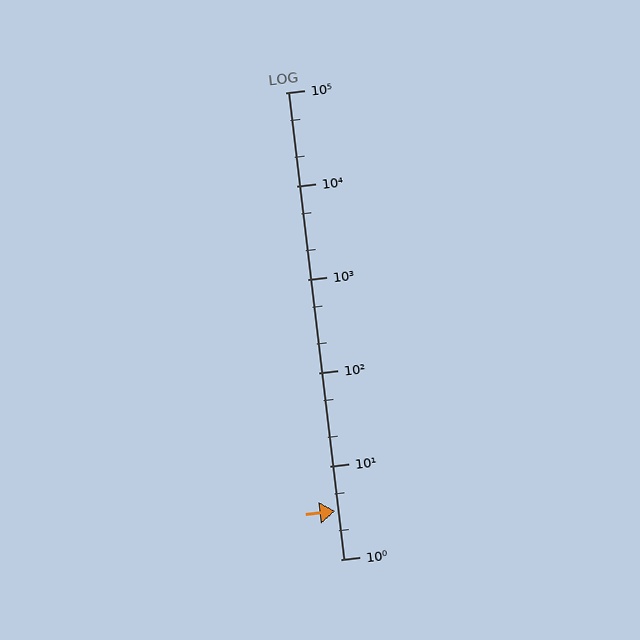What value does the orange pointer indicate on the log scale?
The pointer indicates approximately 3.3.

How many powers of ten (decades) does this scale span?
The scale spans 5 decades, from 1 to 100000.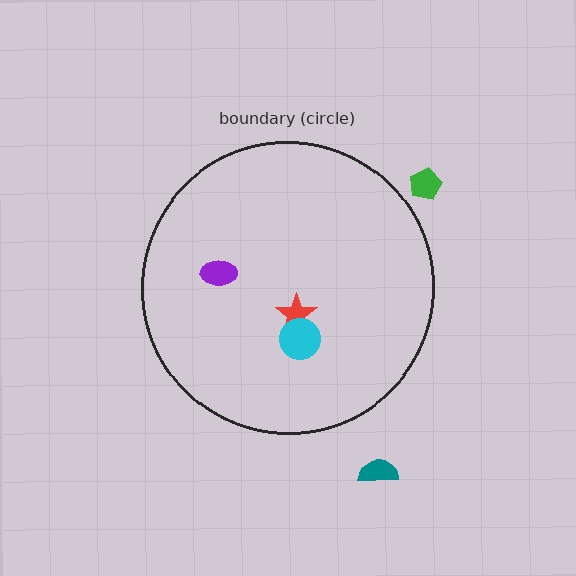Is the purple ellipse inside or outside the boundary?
Inside.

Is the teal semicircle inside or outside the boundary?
Outside.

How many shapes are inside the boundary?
3 inside, 2 outside.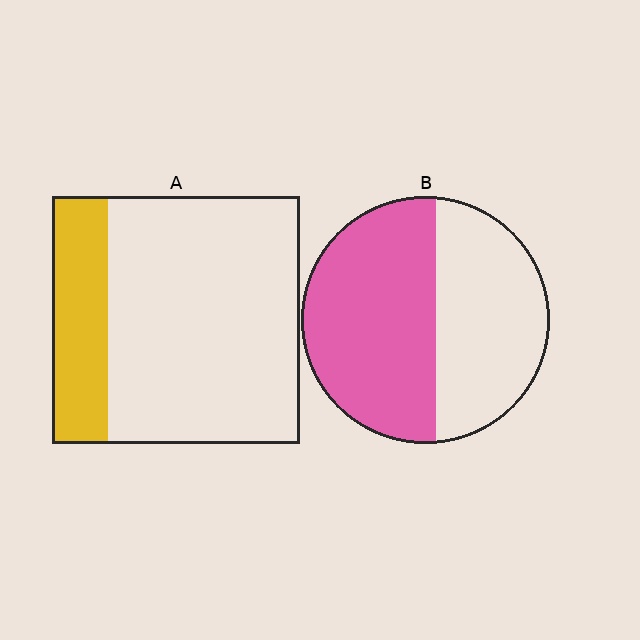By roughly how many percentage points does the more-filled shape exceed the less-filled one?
By roughly 35 percentage points (B over A).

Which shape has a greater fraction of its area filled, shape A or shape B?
Shape B.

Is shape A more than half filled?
No.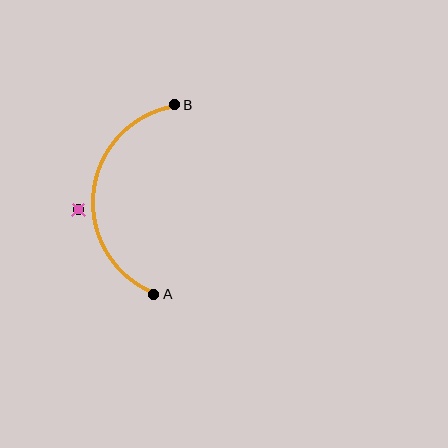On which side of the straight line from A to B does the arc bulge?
The arc bulges to the left of the straight line connecting A and B.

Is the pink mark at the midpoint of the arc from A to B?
No — the pink mark does not lie on the arc at all. It sits slightly outside the curve.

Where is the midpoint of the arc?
The arc midpoint is the point on the curve farthest from the straight line joining A and B. It sits to the left of that line.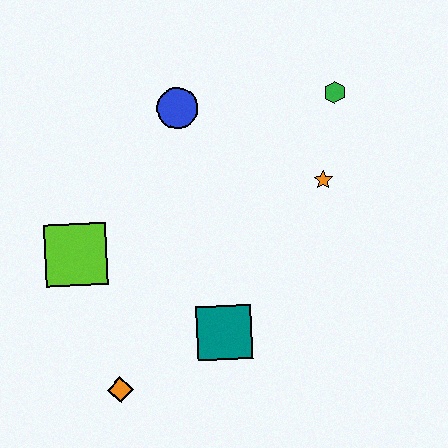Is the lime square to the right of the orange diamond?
No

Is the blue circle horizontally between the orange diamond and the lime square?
No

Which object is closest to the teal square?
The orange diamond is closest to the teal square.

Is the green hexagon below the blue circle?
No